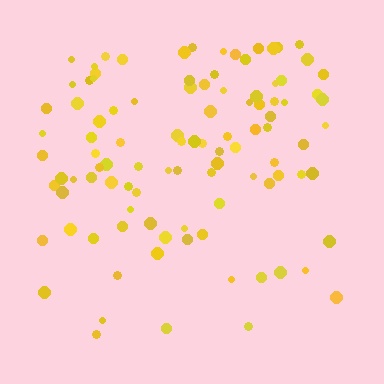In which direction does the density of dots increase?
From bottom to top, with the top side densest.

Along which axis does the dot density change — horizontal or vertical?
Vertical.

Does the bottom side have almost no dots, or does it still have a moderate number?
Still a moderate number, just noticeably fewer than the top.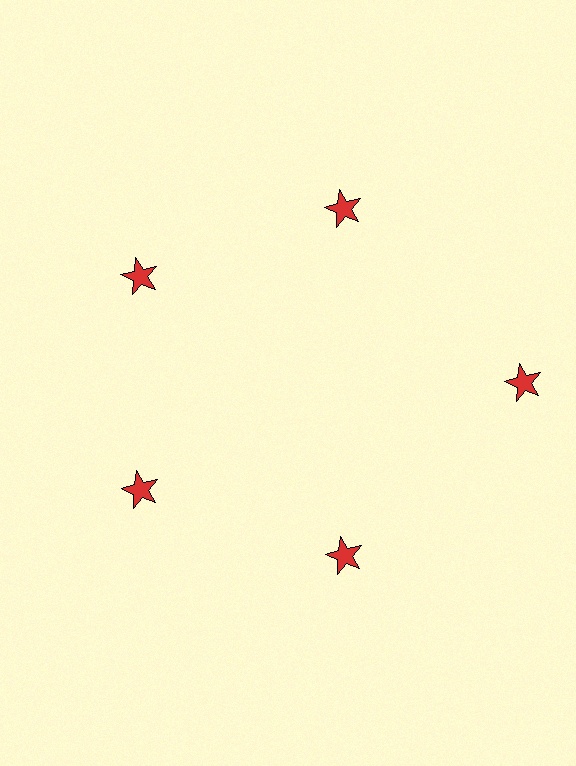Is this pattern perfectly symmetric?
No. The 5 red stars are arranged in a ring, but one element near the 3 o'clock position is pushed outward from the center, breaking the 5-fold rotational symmetry.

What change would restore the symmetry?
The symmetry would be restored by moving it inward, back onto the ring so that all 5 stars sit at equal angles and equal distance from the center.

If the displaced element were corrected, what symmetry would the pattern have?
It would have 5-fold rotational symmetry — the pattern would map onto itself every 72 degrees.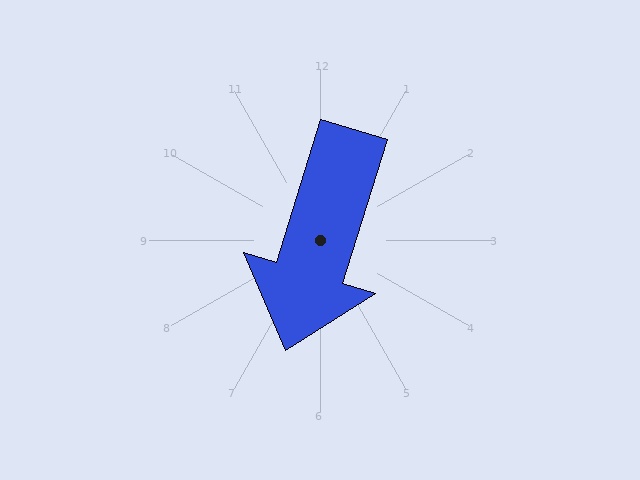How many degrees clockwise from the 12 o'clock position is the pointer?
Approximately 197 degrees.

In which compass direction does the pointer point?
South.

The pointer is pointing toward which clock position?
Roughly 7 o'clock.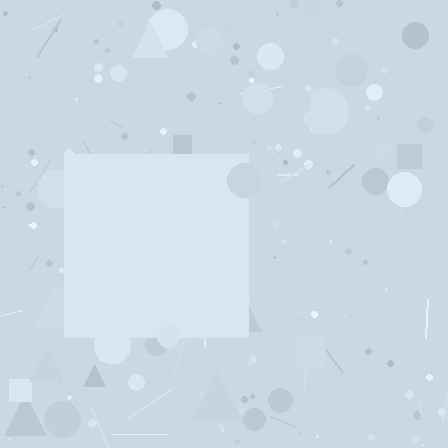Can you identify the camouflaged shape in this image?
The camouflaged shape is a square.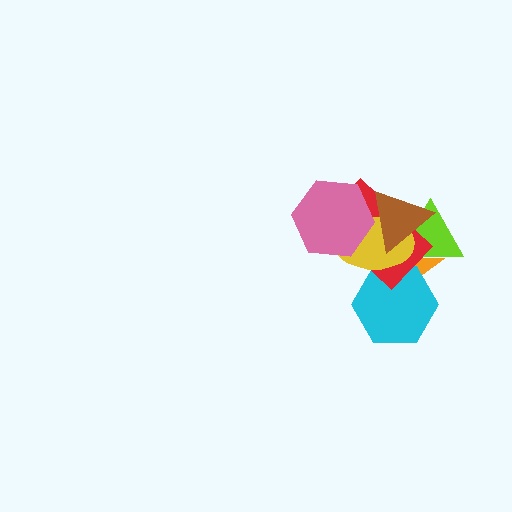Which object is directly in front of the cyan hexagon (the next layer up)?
The red rectangle is directly in front of the cyan hexagon.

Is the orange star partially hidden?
Yes, it is partially covered by another shape.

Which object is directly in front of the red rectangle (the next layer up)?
The yellow ellipse is directly in front of the red rectangle.